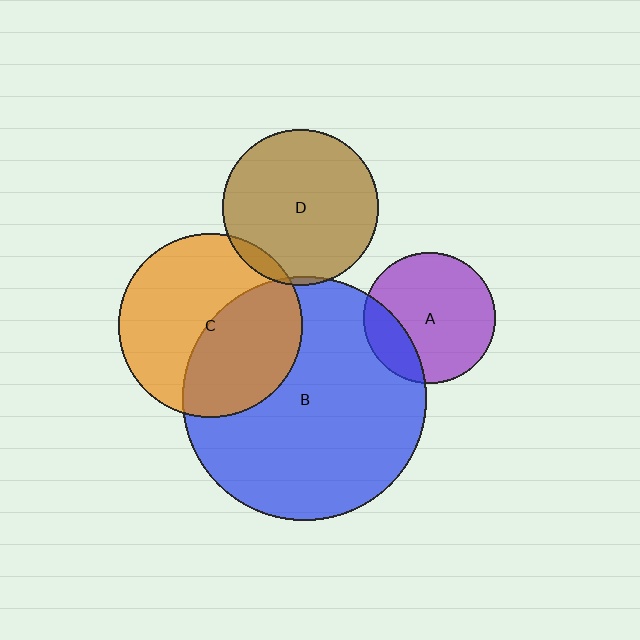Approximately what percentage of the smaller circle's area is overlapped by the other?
Approximately 5%.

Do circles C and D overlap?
Yes.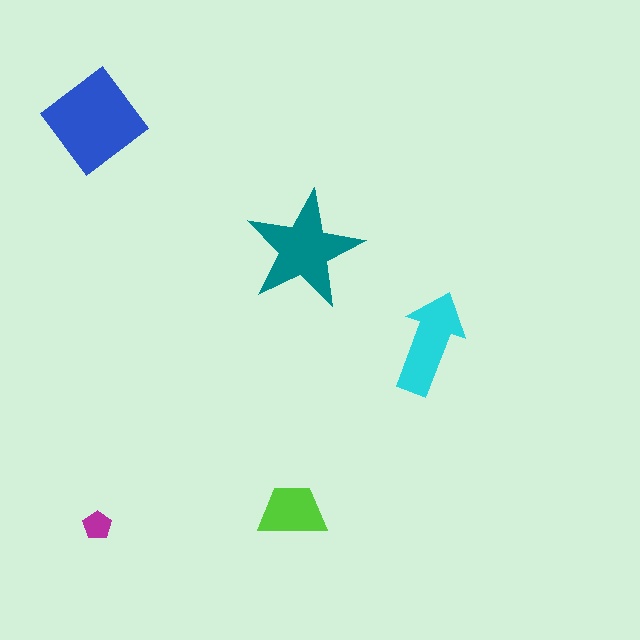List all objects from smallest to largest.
The magenta pentagon, the lime trapezoid, the cyan arrow, the teal star, the blue diamond.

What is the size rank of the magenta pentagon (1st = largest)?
5th.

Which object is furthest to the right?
The cyan arrow is rightmost.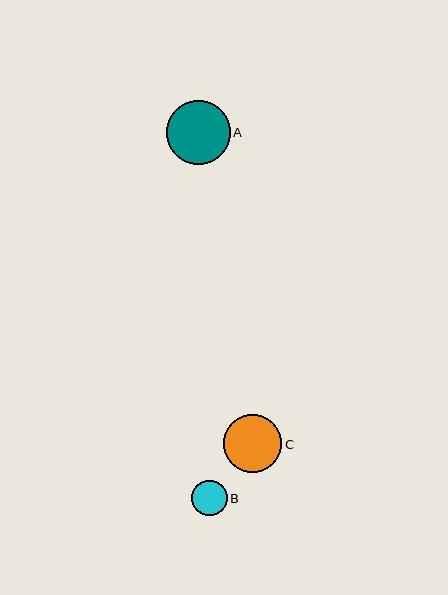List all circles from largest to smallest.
From largest to smallest: A, C, B.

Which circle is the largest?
Circle A is the largest with a size of approximately 64 pixels.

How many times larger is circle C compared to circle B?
Circle C is approximately 1.6 times the size of circle B.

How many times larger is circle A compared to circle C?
Circle A is approximately 1.1 times the size of circle C.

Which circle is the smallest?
Circle B is the smallest with a size of approximately 35 pixels.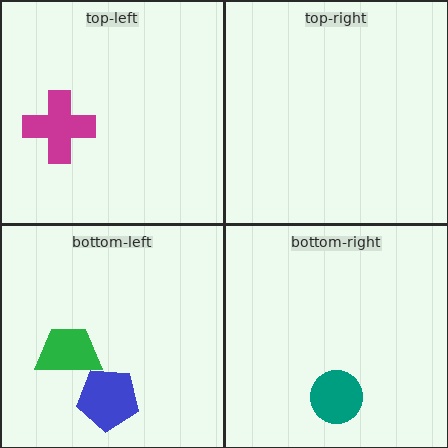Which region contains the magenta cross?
The top-left region.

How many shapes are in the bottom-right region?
1.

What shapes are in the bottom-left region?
The blue pentagon, the green trapezoid.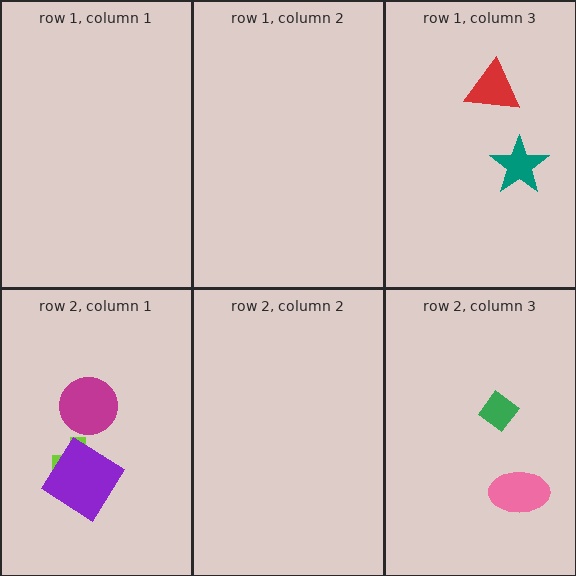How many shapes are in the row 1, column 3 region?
2.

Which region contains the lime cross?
The row 2, column 1 region.